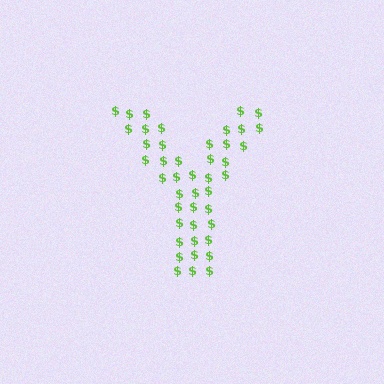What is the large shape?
The large shape is the letter Y.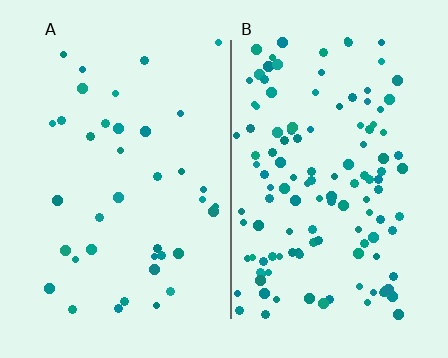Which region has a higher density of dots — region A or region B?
B (the right).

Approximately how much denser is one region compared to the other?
Approximately 3.3× — region B over region A.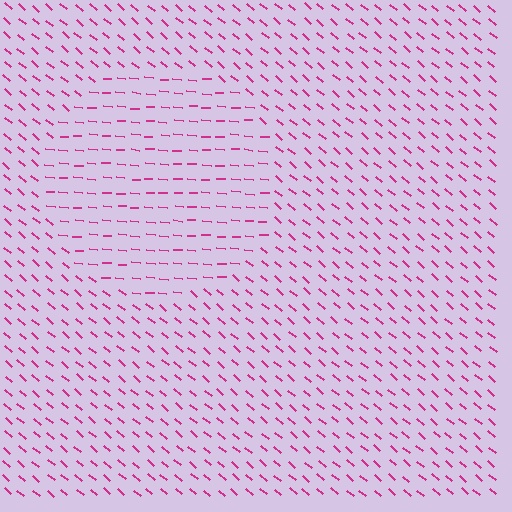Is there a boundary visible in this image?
Yes, there is a texture boundary formed by a change in line orientation.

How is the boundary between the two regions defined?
The boundary is defined purely by a change in line orientation (approximately 36 degrees difference). All lines are the same color and thickness.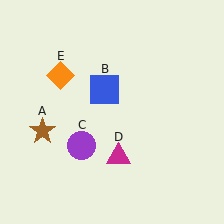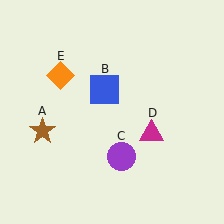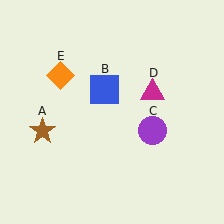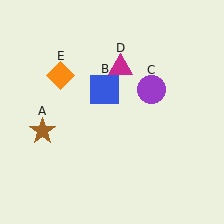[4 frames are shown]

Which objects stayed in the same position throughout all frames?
Brown star (object A) and blue square (object B) and orange diamond (object E) remained stationary.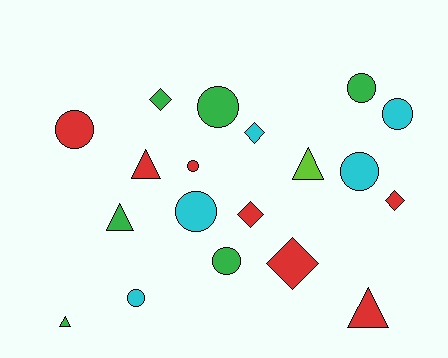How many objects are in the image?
There are 19 objects.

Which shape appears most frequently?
Circle, with 9 objects.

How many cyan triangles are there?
There are no cyan triangles.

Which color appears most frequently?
Red, with 7 objects.